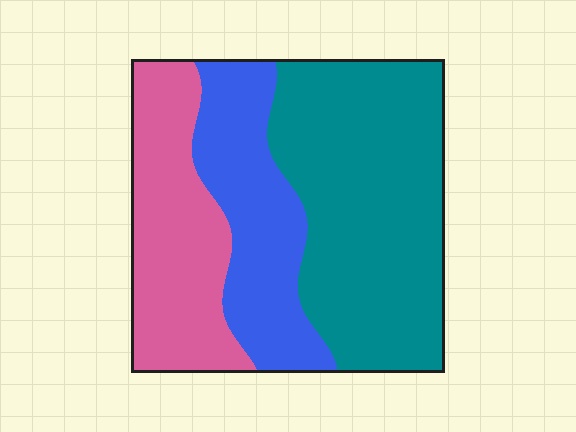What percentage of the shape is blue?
Blue covers around 25% of the shape.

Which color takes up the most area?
Teal, at roughly 50%.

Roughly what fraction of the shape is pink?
Pink takes up about one quarter (1/4) of the shape.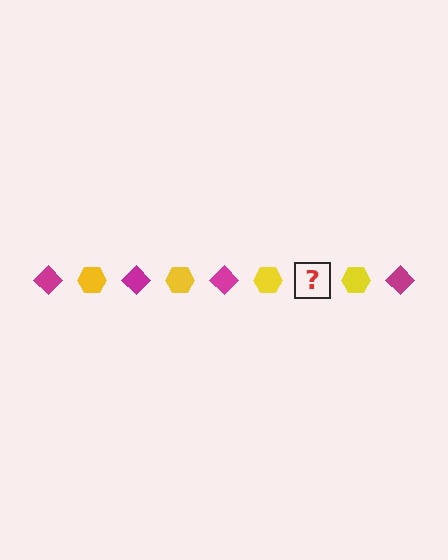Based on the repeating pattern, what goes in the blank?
The blank should be a magenta diamond.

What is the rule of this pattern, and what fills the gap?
The rule is that the pattern alternates between magenta diamond and yellow hexagon. The gap should be filled with a magenta diamond.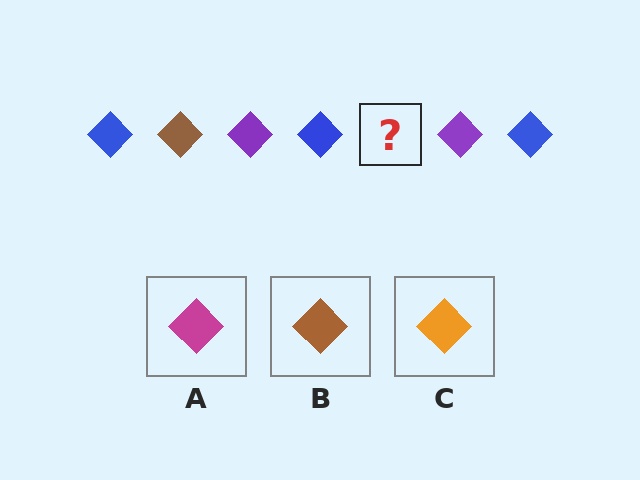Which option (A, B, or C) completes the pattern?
B.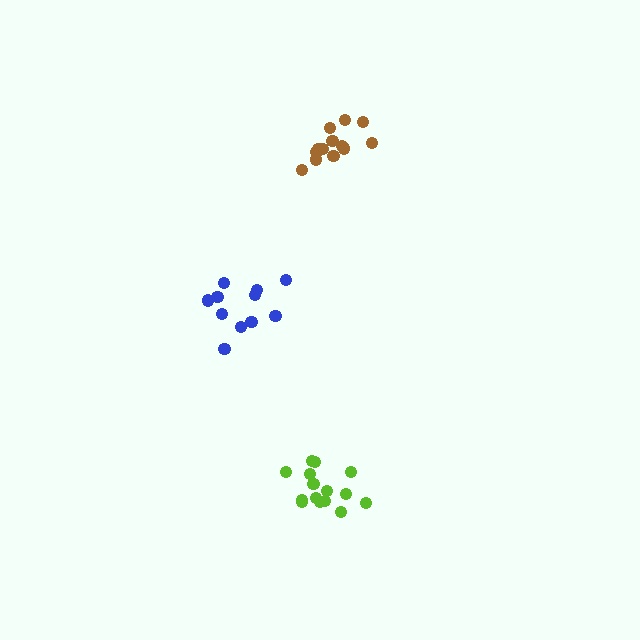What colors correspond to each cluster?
The clusters are colored: blue, brown, lime.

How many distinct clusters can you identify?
There are 3 distinct clusters.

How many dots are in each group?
Group 1: 11 dots, Group 2: 13 dots, Group 3: 15 dots (39 total).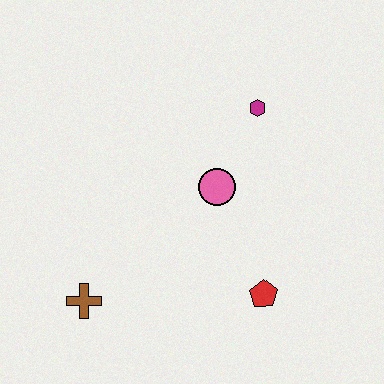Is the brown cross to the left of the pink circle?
Yes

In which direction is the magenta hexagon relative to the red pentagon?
The magenta hexagon is above the red pentagon.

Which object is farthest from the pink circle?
The brown cross is farthest from the pink circle.